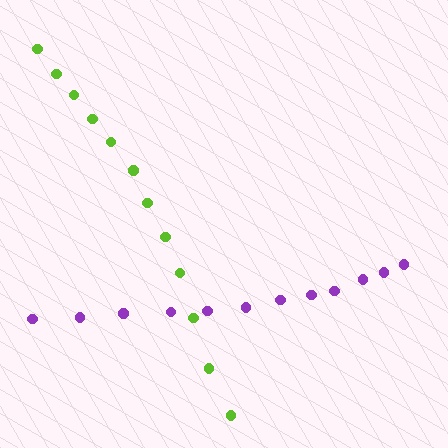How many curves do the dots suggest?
There are 2 distinct paths.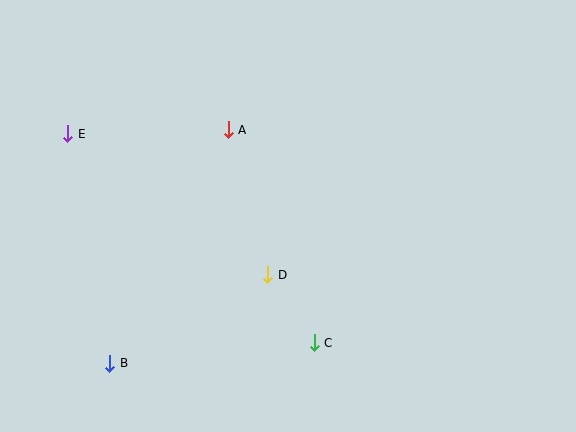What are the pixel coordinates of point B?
Point B is at (110, 363).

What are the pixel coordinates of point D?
Point D is at (268, 275).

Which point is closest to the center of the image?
Point D at (268, 275) is closest to the center.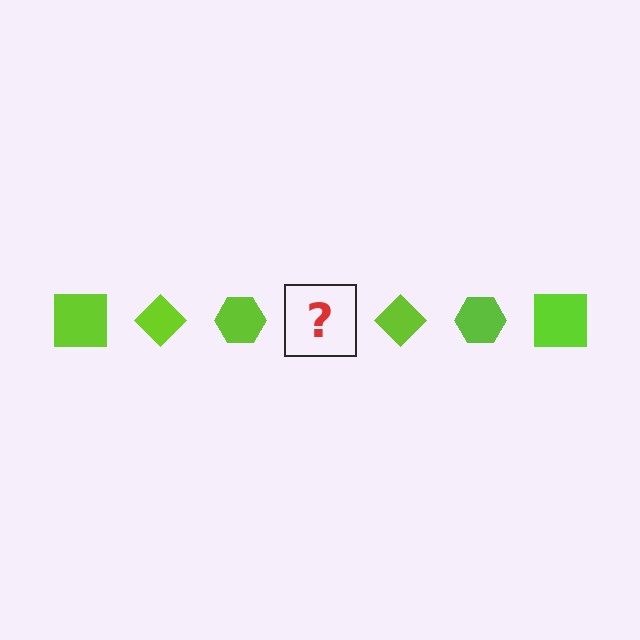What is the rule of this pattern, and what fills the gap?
The rule is that the pattern cycles through square, diamond, hexagon shapes in lime. The gap should be filled with a lime square.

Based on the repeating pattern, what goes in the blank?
The blank should be a lime square.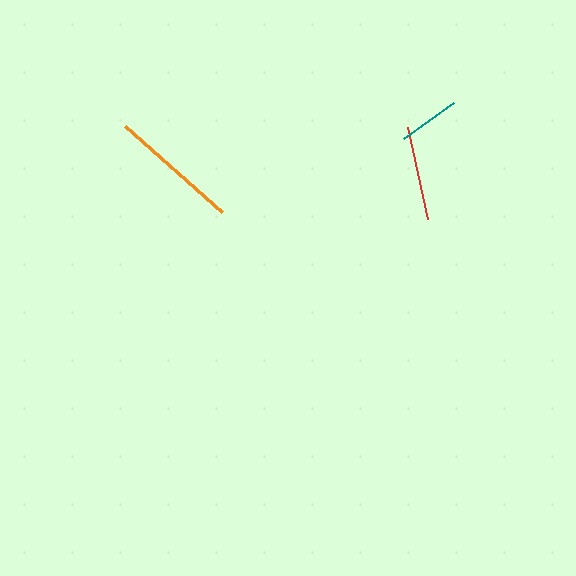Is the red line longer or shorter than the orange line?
The orange line is longer than the red line.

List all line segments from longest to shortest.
From longest to shortest: orange, red, teal.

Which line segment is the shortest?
The teal line is the shortest at approximately 61 pixels.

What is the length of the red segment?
The red segment is approximately 94 pixels long.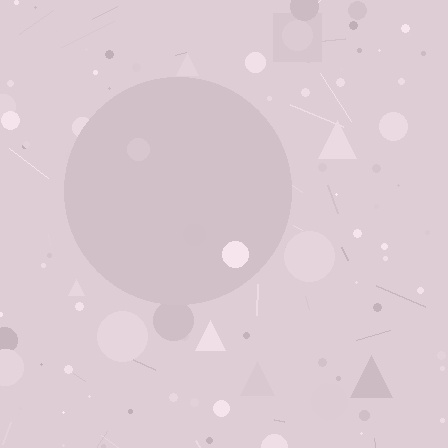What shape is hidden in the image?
A circle is hidden in the image.